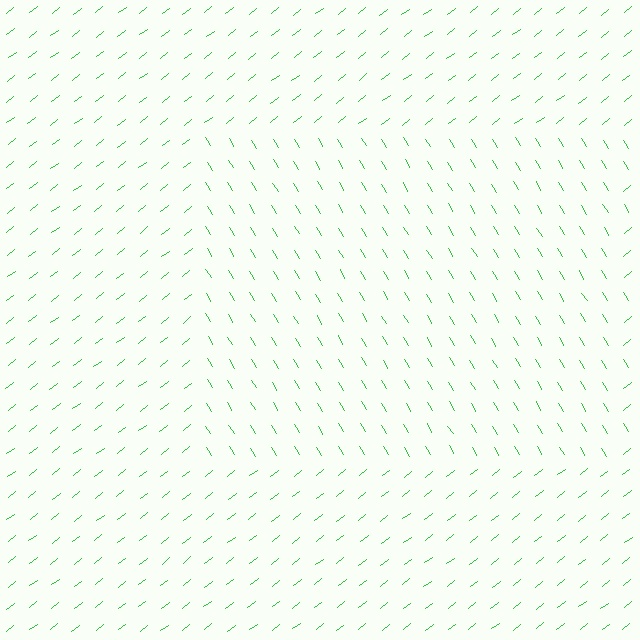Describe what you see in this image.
The image is filled with small green line segments. A rectangle region in the image has lines oriented differently from the surrounding lines, creating a visible texture boundary.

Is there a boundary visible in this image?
Yes, there is a texture boundary formed by a change in line orientation.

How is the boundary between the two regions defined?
The boundary is defined purely by a change in line orientation (approximately 83 degrees difference). All lines are the same color and thickness.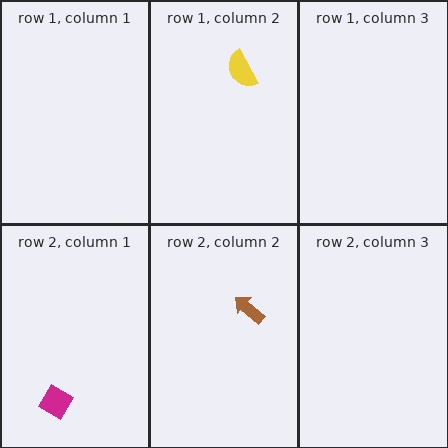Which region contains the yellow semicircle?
The row 1, column 2 region.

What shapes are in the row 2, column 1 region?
The magenta diamond.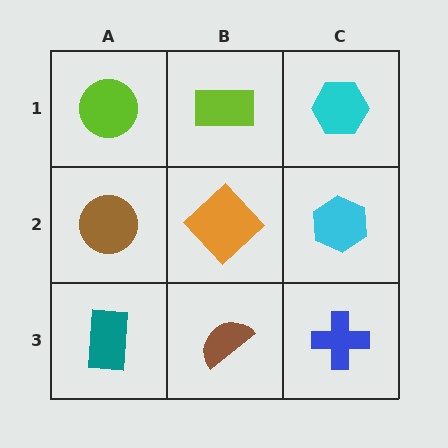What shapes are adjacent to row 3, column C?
A cyan hexagon (row 2, column C), a brown semicircle (row 3, column B).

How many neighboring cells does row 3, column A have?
2.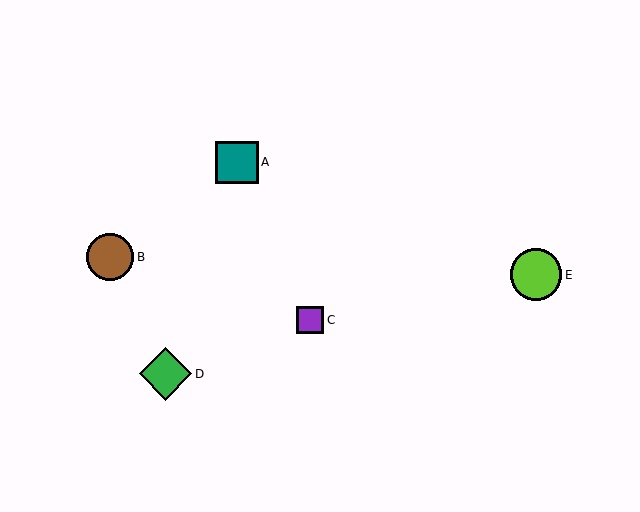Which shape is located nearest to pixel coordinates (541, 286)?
The lime circle (labeled E) at (536, 275) is nearest to that location.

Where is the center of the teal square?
The center of the teal square is at (237, 162).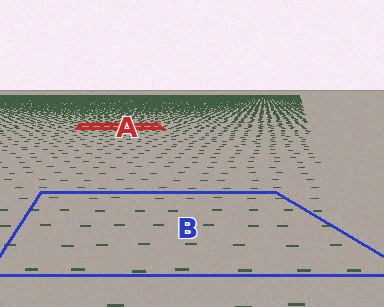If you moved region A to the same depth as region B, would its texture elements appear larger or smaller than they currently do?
They would appear larger. At a closer depth, the same texture elements are projected at a bigger on-screen size.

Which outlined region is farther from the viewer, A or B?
Region A is farther from the viewer — the texture elements inside it appear smaller and more densely packed.